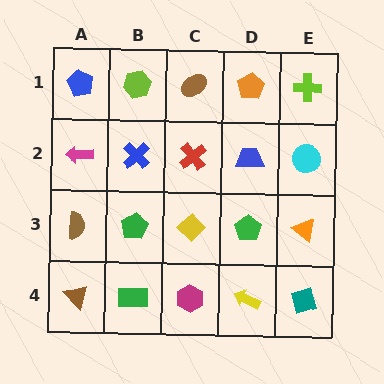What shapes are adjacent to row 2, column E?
A lime cross (row 1, column E), an orange triangle (row 3, column E), a blue trapezoid (row 2, column D).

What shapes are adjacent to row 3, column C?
A red cross (row 2, column C), a magenta hexagon (row 4, column C), a green pentagon (row 3, column B), a green pentagon (row 3, column D).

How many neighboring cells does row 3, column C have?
4.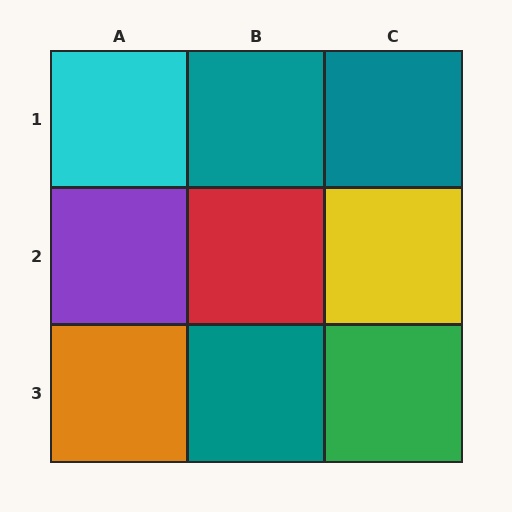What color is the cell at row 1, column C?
Teal.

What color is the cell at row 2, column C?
Yellow.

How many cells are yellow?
1 cell is yellow.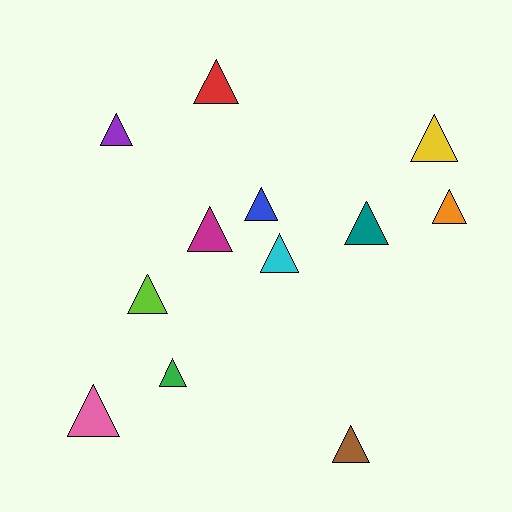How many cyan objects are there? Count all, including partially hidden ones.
There is 1 cyan object.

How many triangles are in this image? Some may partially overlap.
There are 12 triangles.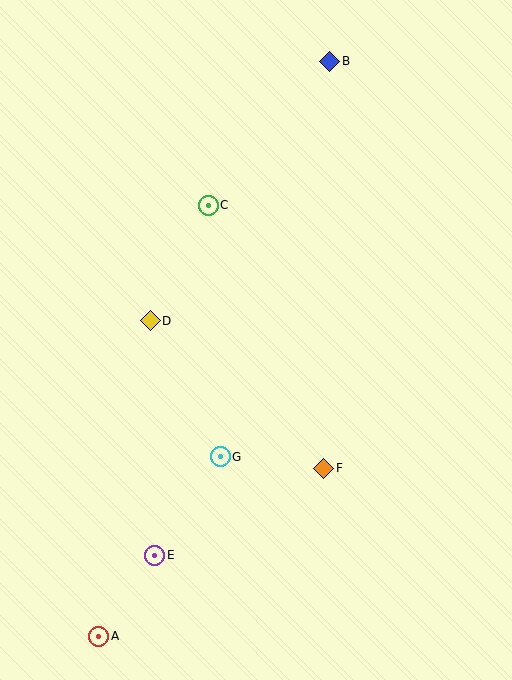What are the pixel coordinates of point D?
Point D is at (150, 321).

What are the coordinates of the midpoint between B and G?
The midpoint between B and G is at (275, 259).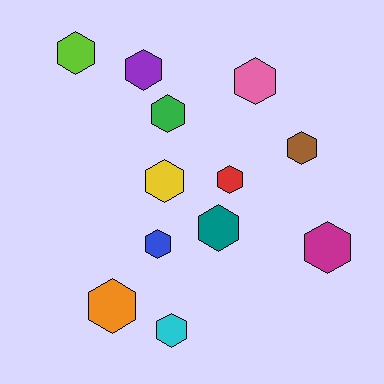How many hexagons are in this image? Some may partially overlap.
There are 12 hexagons.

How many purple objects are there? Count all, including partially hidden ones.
There is 1 purple object.